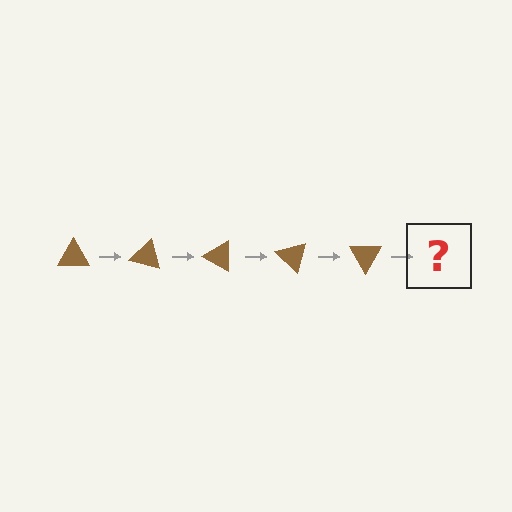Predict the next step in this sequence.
The next step is a brown triangle rotated 75 degrees.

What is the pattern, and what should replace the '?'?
The pattern is that the triangle rotates 15 degrees each step. The '?' should be a brown triangle rotated 75 degrees.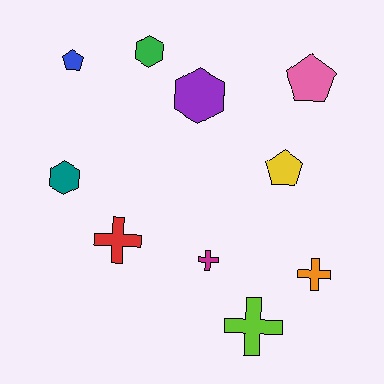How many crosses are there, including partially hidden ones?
There are 4 crosses.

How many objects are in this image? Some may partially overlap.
There are 10 objects.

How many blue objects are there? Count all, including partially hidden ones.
There is 1 blue object.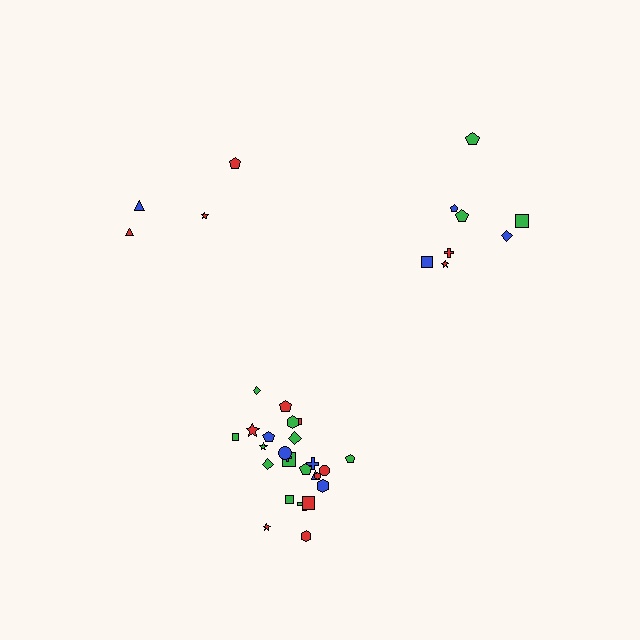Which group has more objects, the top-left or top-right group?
The top-right group.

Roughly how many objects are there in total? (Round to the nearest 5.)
Roughly 35 objects in total.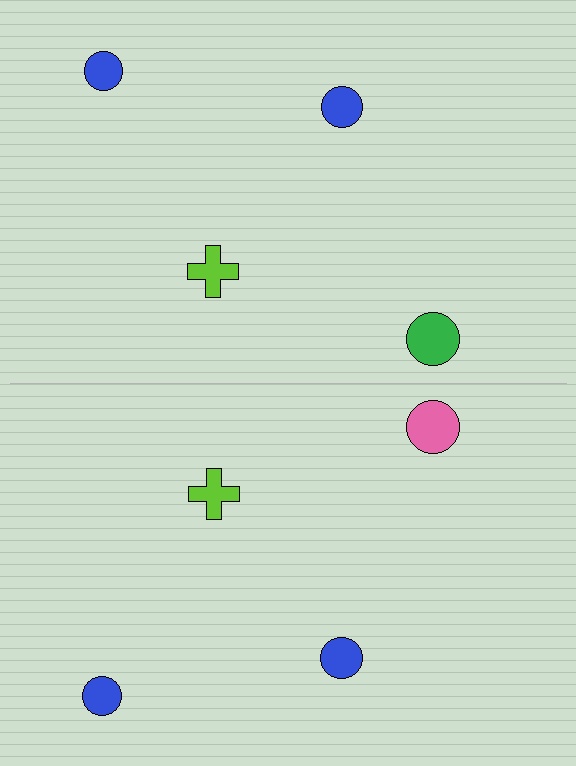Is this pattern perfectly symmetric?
No, the pattern is not perfectly symmetric. The pink circle on the bottom side breaks the symmetry — its mirror counterpart is green.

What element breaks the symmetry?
The pink circle on the bottom side breaks the symmetry — its mirror counterpart is green.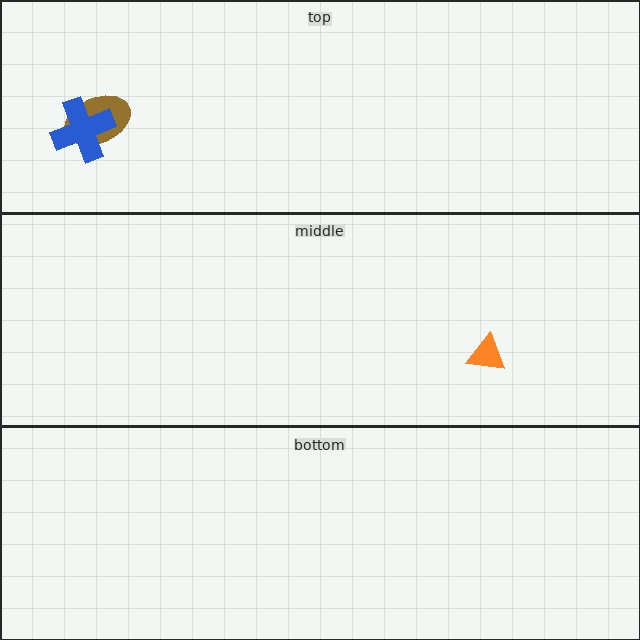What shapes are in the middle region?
The orange triangle.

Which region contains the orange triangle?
The middle region.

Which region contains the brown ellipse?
The top region.